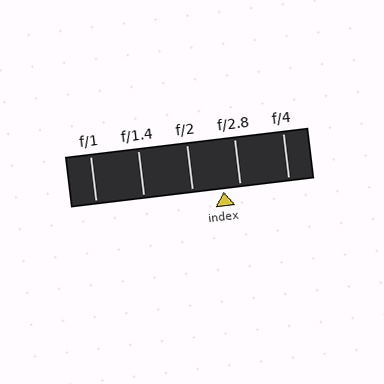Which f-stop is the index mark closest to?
The index mark is closest to f/2.8.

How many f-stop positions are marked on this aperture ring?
There are 5 f-stop positions marked.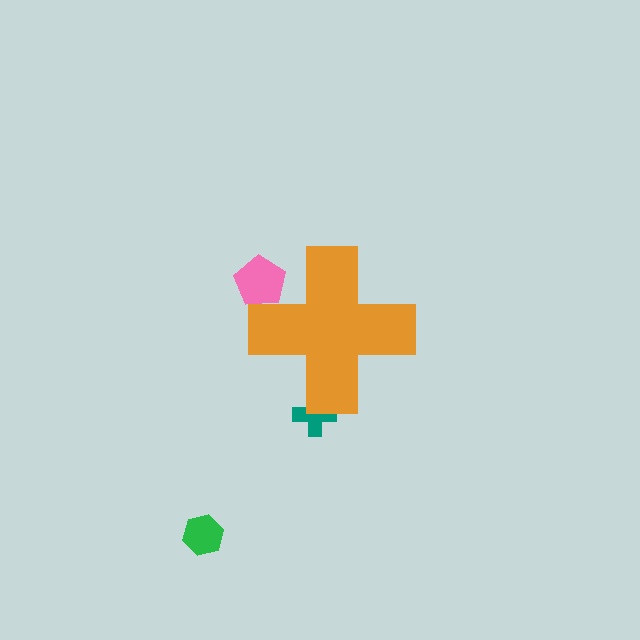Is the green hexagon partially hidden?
No, the green hexagon is fully visible.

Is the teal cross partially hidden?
Yes, the teal cross is partially hidden behind the orange cross.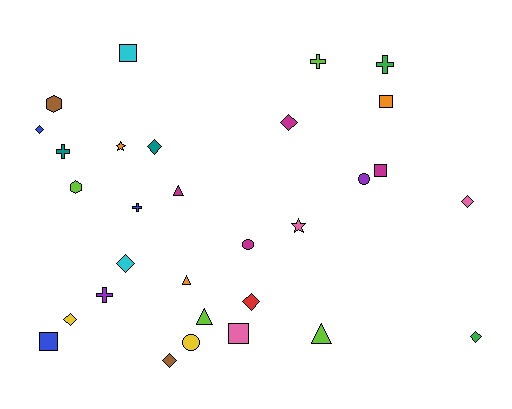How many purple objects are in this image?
There are 2 purple objects.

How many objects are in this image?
There are 30 objects.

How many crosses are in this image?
There are 5 crosses.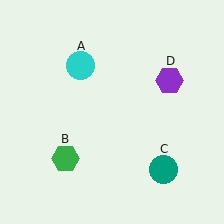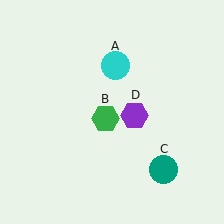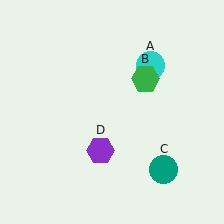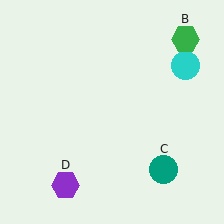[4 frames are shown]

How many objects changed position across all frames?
3 objects changed position: cyan circle (object A), green hexagon (object B), purple hexagon (object D).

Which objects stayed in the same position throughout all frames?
Teal circle (object C) remained stationary.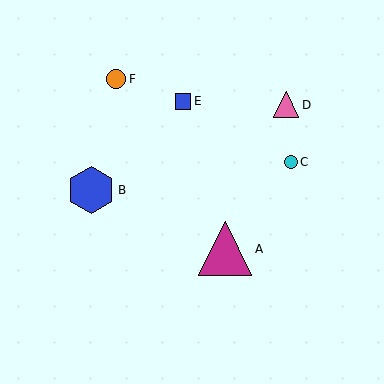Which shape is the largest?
The magenta triangle (labeled A) is the largest.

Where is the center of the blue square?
The center of the blue square is at (183, 101).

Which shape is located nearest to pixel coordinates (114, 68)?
The orange circle (labeled F) at (116, 79) is nearest to that location.